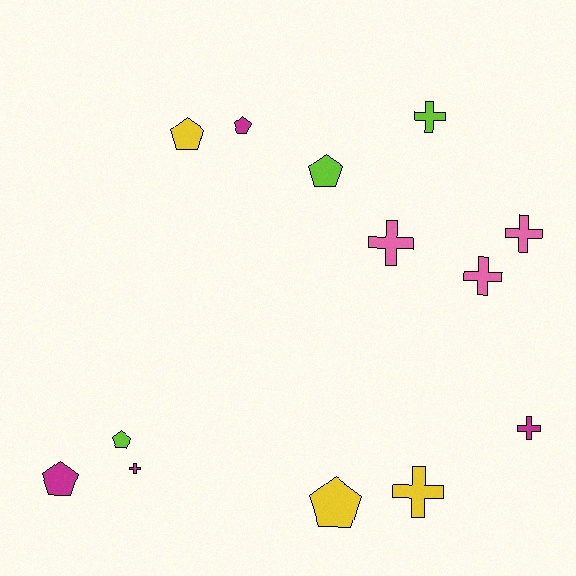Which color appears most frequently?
Magenta, with 4 objects.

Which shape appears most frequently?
Cross, with 7 objects.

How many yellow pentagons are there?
There are 2 yellow pentagons.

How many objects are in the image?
There are 13 objects.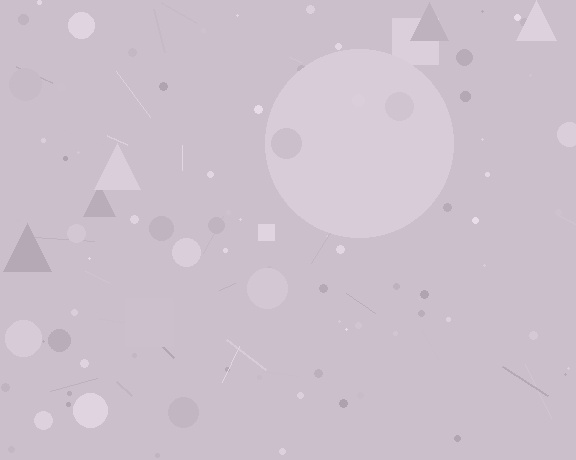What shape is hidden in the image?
A circle is hidden in the image.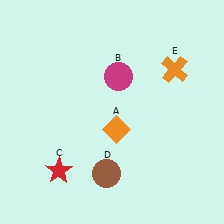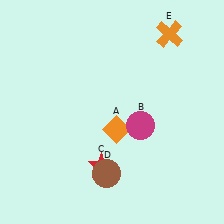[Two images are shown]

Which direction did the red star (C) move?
The red star (C) moved right.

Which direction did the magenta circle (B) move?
The magenta circle (B) moved down.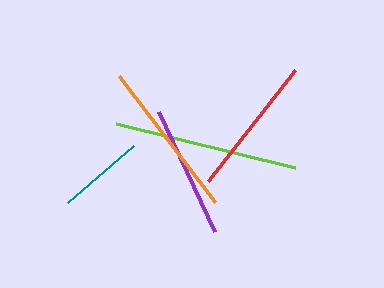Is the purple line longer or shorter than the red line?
The red line is longer than the purple line.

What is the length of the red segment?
The red segment is approximately 141 pixels long.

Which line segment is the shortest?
The teal line is the shortest at approximately 87 pixels.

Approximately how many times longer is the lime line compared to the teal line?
The lime line is approximately 2.1 times the length of the teal line.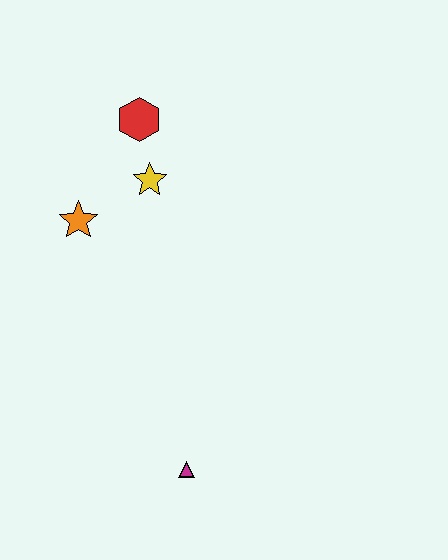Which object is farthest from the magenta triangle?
The red hexagon is farthest from the magenta triangle.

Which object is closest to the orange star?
The yellow star is closest to the orange star.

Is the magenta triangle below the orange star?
Yes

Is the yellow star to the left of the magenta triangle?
Yes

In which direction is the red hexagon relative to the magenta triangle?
The red hexagon is above the magenta triangle.